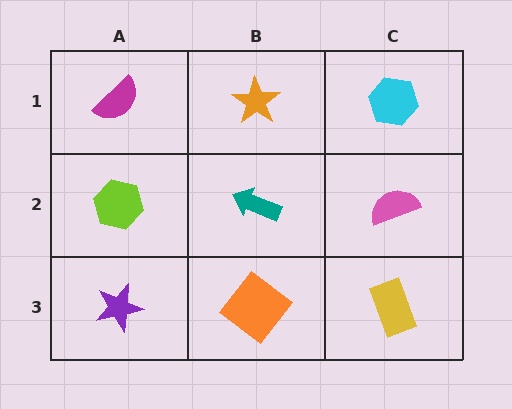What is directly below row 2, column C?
A yellow rectangle.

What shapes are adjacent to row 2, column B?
An orange star (row 1, column B), an orange diamond (row 3, column B), a lime hexagon (row 2, column A), a pink semicircle (row 2, column C).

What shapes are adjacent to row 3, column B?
A teal arrow (row 2, column B), a purple star (row 3, column A), a yellow rectangle (row 3, column C).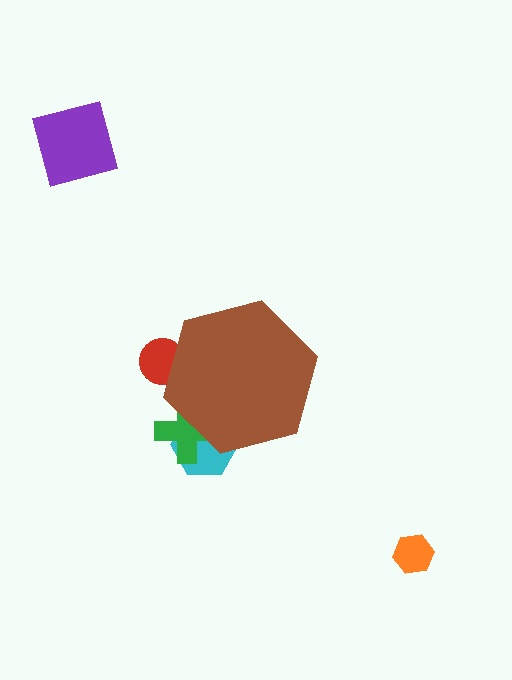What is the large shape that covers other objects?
A brown hexagon.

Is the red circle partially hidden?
Yes, the red circle is partially hidden behind the brown hexagon.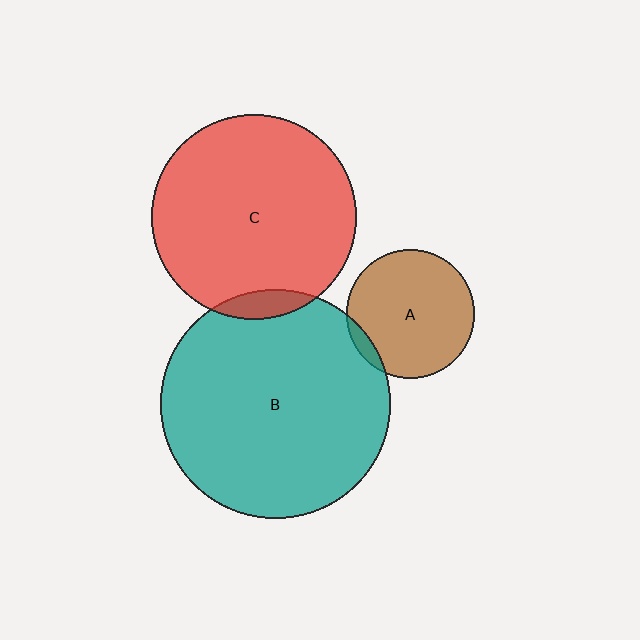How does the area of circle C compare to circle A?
Approximately 2.5 times.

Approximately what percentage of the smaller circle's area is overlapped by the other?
Approximately 5%.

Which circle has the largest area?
Circle B (teal).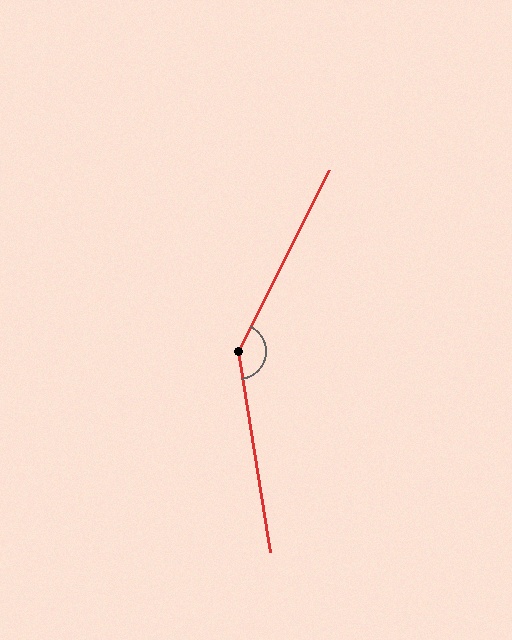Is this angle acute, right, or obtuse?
It is obtuse.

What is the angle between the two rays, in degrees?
Approximately 144 degrees.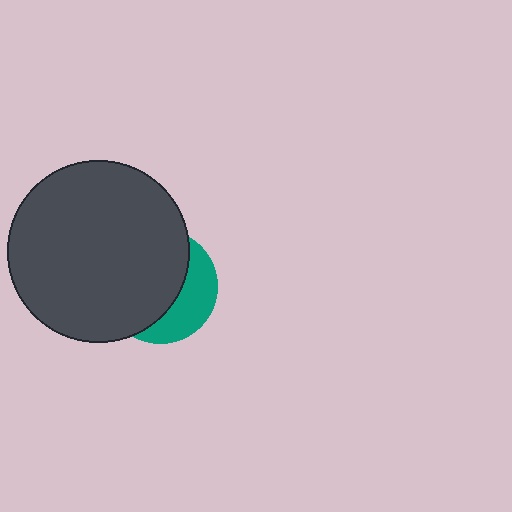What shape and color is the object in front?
The object in front is a dark gray circle.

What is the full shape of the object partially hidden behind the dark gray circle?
The partially hidden object is a teal circle.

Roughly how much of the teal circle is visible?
A small part of it is visible (roughly 35%).